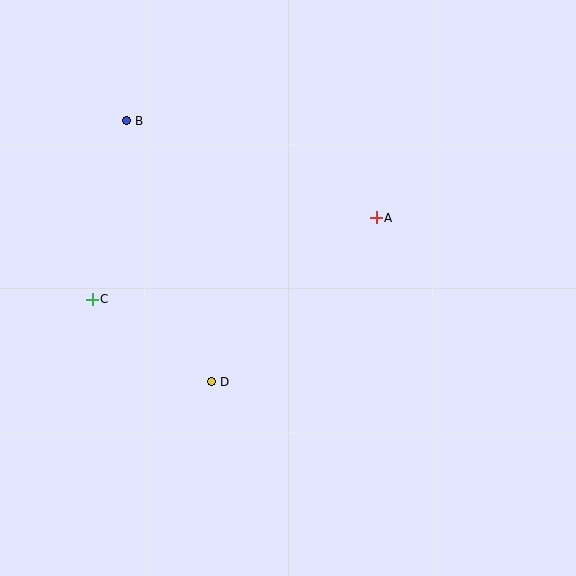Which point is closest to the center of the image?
Point A at (376, 218) is closest to the center.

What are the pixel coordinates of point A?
Point A is at (376, 218).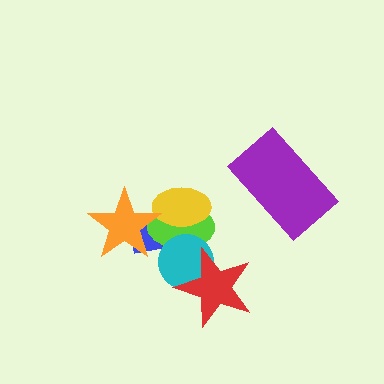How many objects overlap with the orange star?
3 objects overlap with the orange star.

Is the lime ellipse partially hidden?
Yes, it is partially covered by another shape.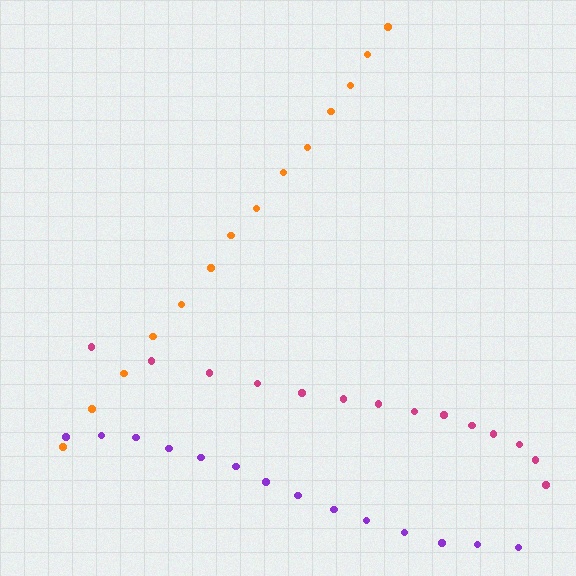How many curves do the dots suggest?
There are 3 distinct paths.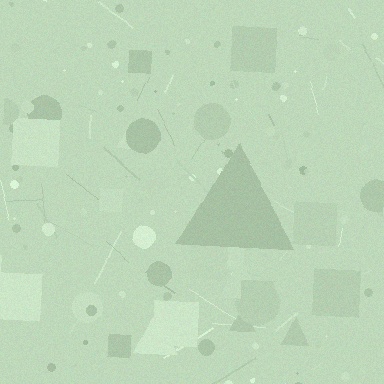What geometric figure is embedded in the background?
A triangle is embedded in the background.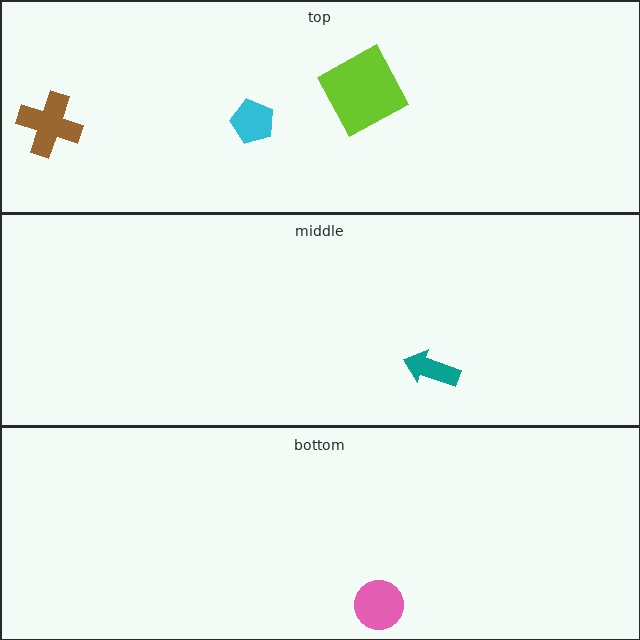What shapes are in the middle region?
The teal arrow.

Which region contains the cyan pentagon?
The top region.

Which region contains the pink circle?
The bottom region.